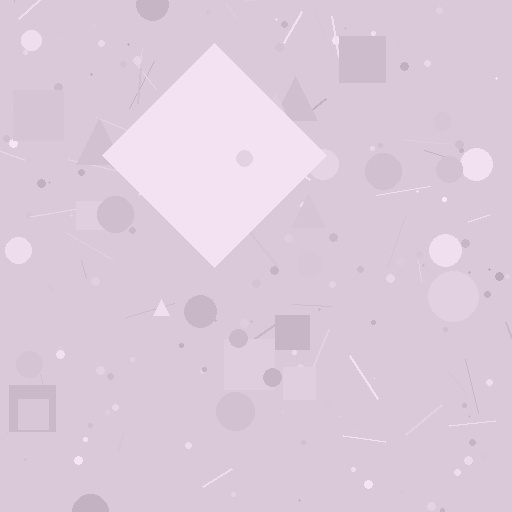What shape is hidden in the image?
A diamond is hidden in the image.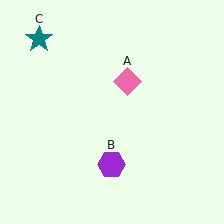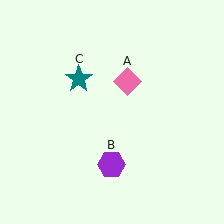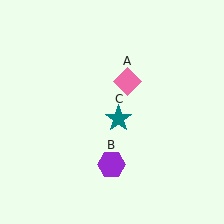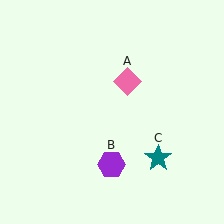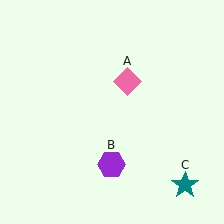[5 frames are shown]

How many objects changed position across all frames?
1 object changed position: teal star (object C).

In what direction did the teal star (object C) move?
The teal star (object C) moved down and to the right.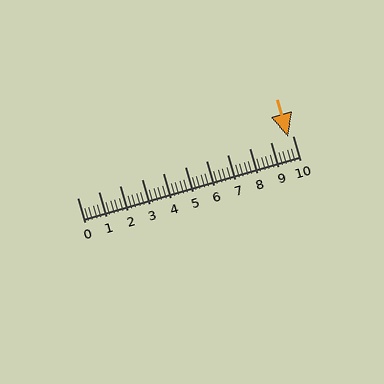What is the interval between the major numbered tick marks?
The major tick marks are spaced 1 units apart.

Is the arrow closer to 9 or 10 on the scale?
The arrow is closer to 10.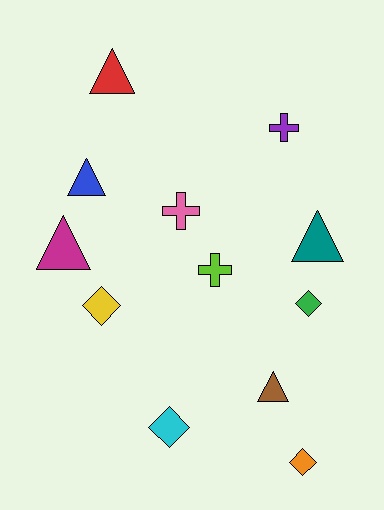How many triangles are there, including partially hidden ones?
There are 5 triangles.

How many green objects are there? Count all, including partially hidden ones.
There is 1 green object.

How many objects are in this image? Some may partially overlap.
There are 12 objects.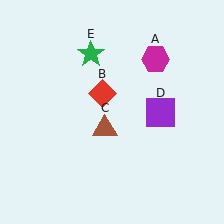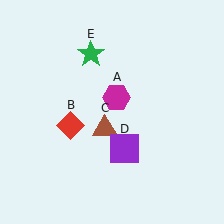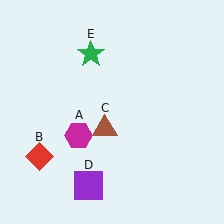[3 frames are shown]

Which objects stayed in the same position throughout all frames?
Brown triangle (object C) and green star (object E) remained stationary.